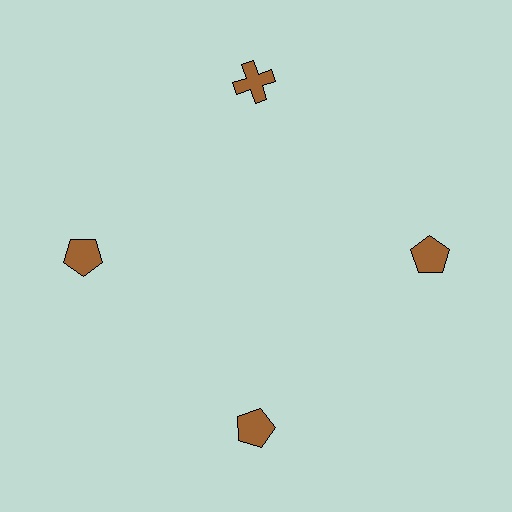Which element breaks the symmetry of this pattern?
The brown cross at roughly the 12 o'clock position breaks the symmetry. All other shapes are brown pentagons.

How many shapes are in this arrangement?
There are 4 shapes arranged in a ring pattern.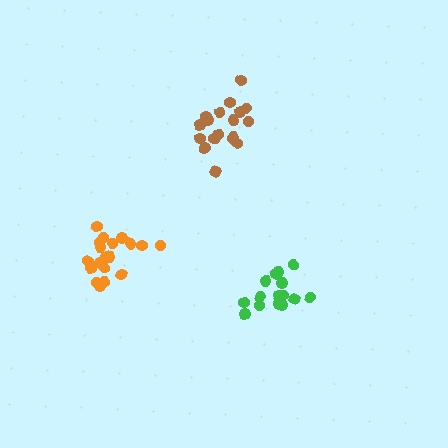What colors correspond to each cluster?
The clusters are colored: brown, green, orange.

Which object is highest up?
The brown cluster is topmost.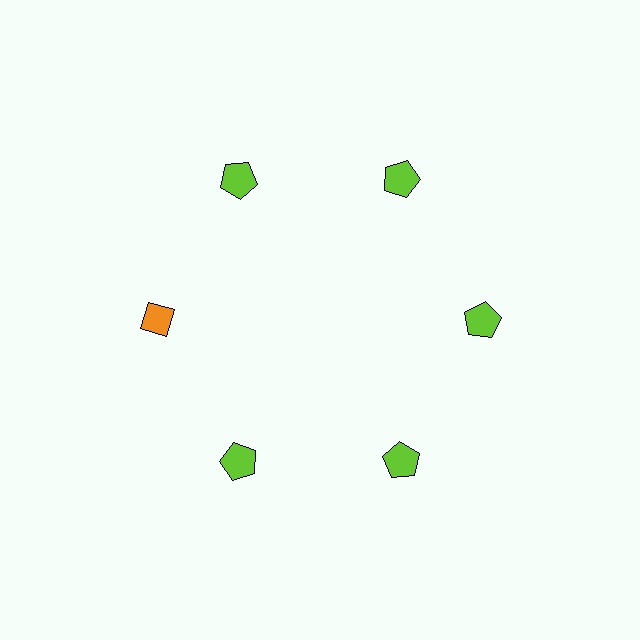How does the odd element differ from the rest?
It differs in both color (orange instead of lime) and shape (diamond instead of pentagon).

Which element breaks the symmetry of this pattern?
The orange diamond at roughly the 9 o'clock position breaks the symmetry. All other shapes are lime pentagons.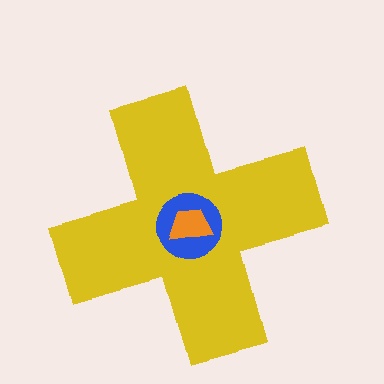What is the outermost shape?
The yellow cross.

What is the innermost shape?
The orange trapezoid.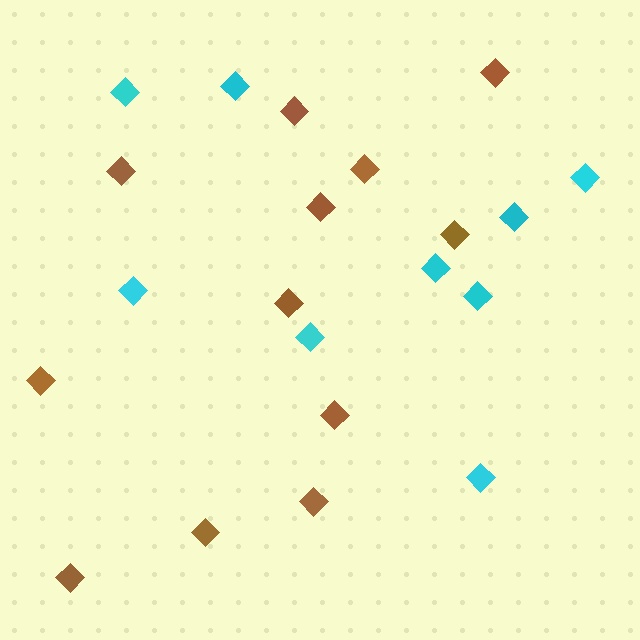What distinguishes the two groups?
There are 2 groups: one group of cyan diamonds (9) and one group of brown diamonds (12).